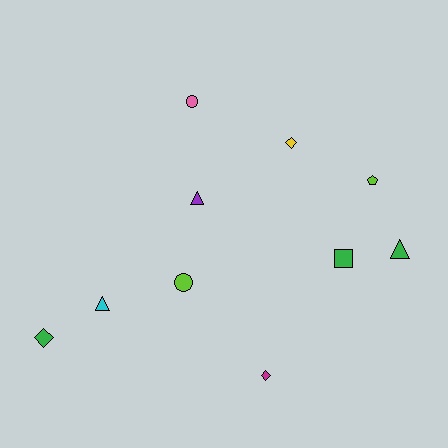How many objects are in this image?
There are 10 objects.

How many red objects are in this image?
There are no red objects.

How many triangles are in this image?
There are 3 triangles.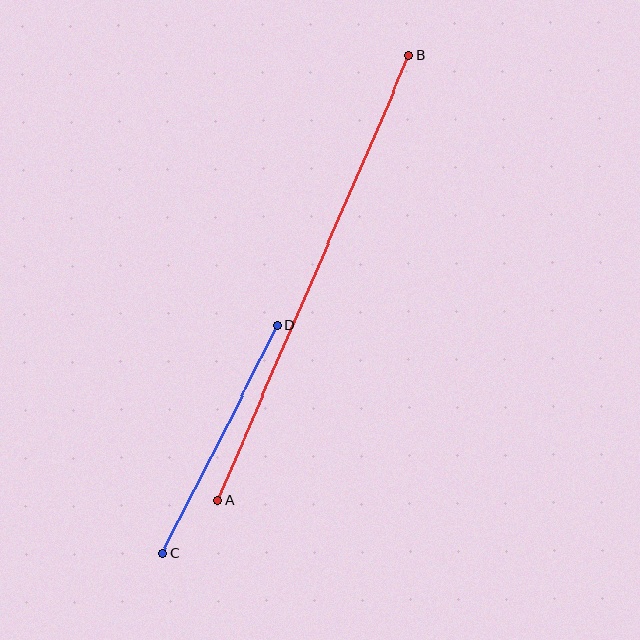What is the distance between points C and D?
The distance is approximately 255 pixels.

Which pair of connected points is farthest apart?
Points A and B are farthest apart.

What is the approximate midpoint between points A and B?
The midpoint is at approximately (313, 278) pixels.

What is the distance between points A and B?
The distance is approximately 484 pixels.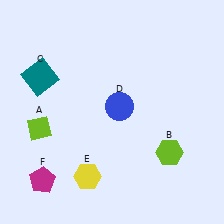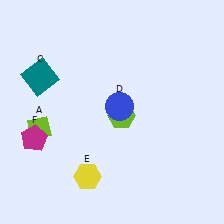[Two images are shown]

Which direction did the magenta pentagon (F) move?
The magenta pentagon (F) moved up.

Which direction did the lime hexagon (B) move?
The lime hexagon (B) moved left.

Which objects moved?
The objects that moved are: the lime hexagon (B), the magenta pentagon (F).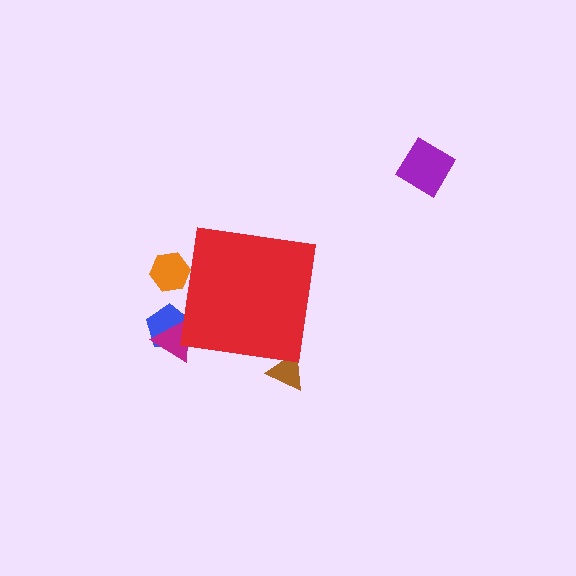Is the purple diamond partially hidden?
No, the purple diamond is fully visible.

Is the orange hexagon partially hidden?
Yes, the orange hexagon is partially hidden behind the red square.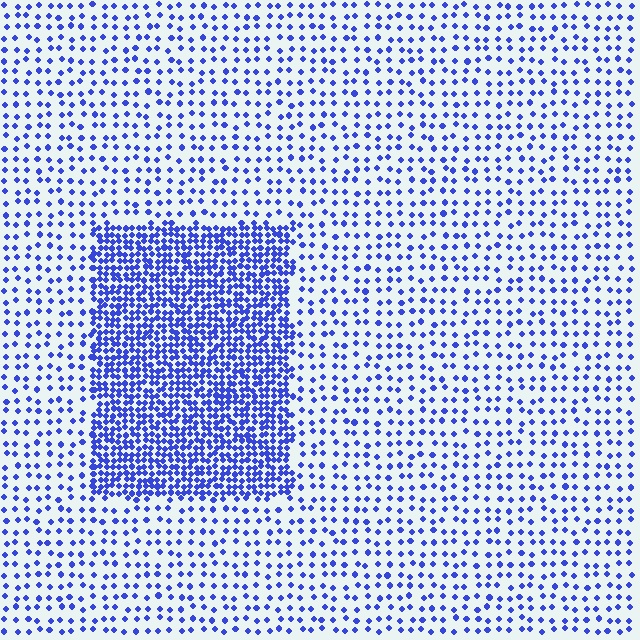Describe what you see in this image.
The image contains small blue elements arranged at two different densities. A rectangle-shaped region is visible where the elements are more densely packed than the surrounding area.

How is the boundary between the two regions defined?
The boundary is defined by a change in element density (approximately 2.9x ratio). All elements are the same color, size, and shape.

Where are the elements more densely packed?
The elements are more densely packed inside the rectangle boundary.